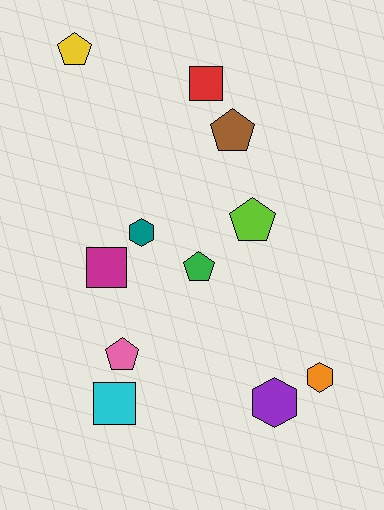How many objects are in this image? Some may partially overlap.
There are 11 objects.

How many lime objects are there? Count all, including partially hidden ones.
There is 1 lime object.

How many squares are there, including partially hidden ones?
There are 3 squares.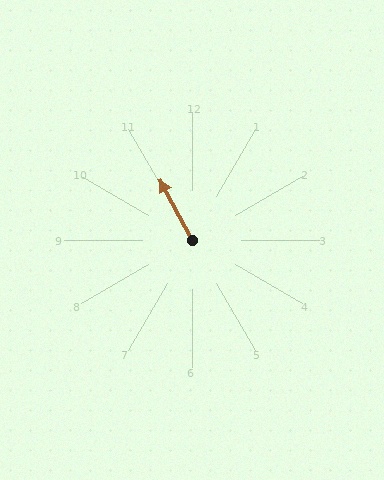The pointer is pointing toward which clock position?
Roughly 11 o'clock.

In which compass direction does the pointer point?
Northwest.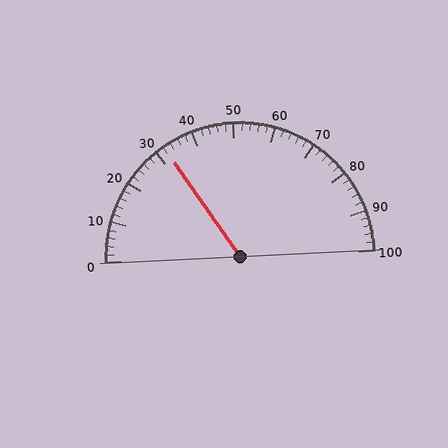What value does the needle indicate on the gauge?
The needle indicates approximately 32.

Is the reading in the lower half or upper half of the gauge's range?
The reading is in the lower half of the range (0 to 100).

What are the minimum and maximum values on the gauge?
The gauge ranges from 0 to 100.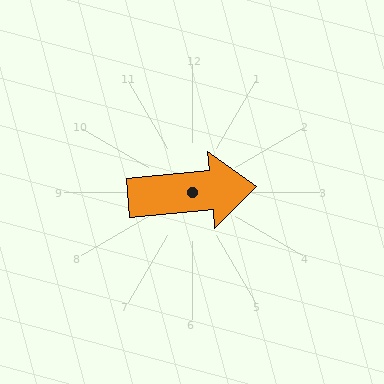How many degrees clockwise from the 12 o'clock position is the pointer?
Approximately 85 degrees.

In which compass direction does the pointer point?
East.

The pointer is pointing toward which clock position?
Roughly 3 o'clock.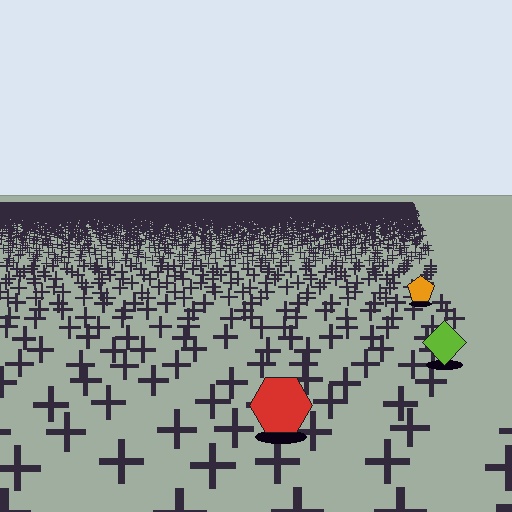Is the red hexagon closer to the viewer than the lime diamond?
Yes. The red hexagon is closer — you can tell from the texture gradient: the ground texture is coarser near it.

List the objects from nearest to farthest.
From nearest to farthest: the red hexagon, the lime diamond, the orange pentagon.